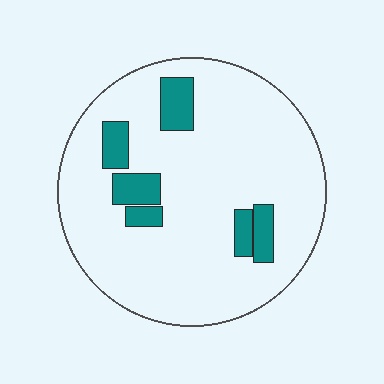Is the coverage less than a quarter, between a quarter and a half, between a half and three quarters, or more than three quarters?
Less than a quarter.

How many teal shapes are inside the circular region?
6.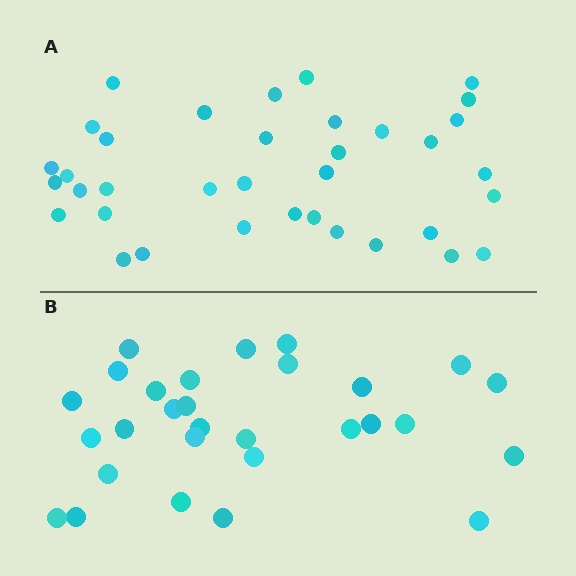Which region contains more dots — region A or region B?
Region A (the top region) has more dots.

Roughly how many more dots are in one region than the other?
Region A has roughly 8 or so more dots than region B.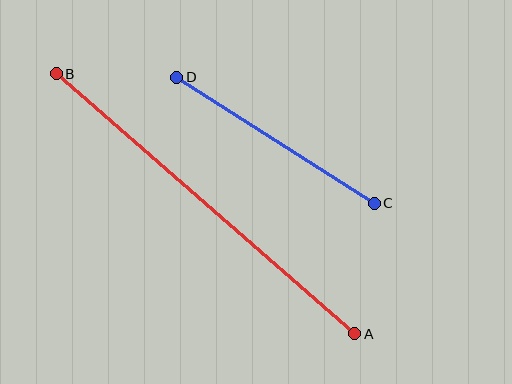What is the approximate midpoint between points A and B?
The midpoint is at approximately (206, 204) pixels.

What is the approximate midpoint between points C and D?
The midpoint is at approximately (275, 140) pixels.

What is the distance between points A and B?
The distance is approximately 396 pixels.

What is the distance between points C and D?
The distance is approximately 234 pixels.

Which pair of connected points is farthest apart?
Points A and B are farthest apart.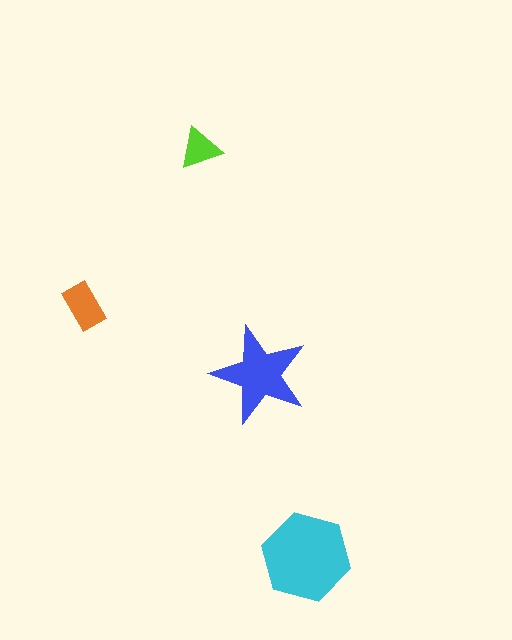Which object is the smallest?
The lime triangle.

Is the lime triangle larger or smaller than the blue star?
Smaller.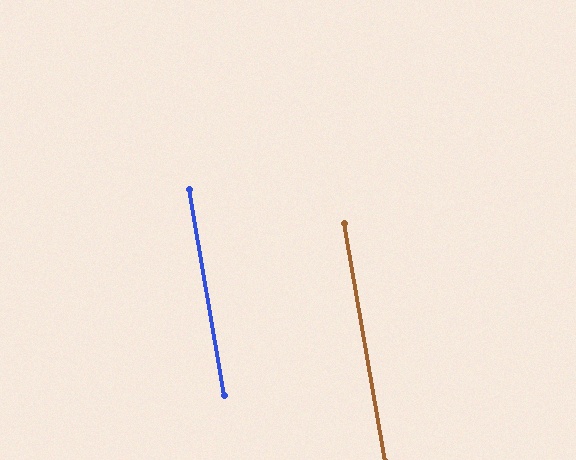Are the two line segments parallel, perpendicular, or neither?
Parallel — their directions differ by only 0.1°.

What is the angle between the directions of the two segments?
Approximately 0 degrees.